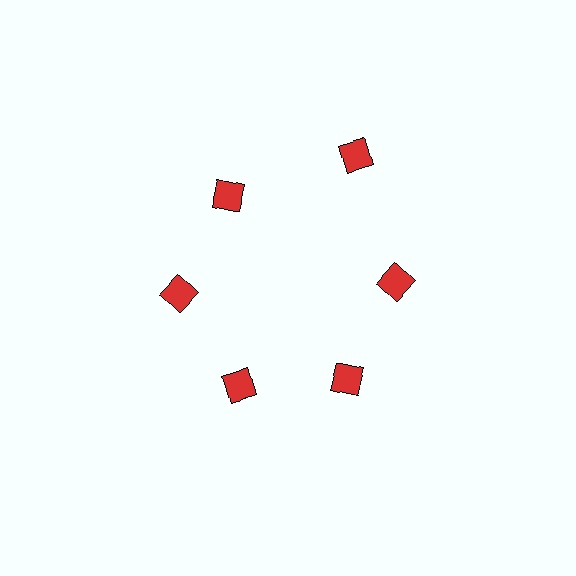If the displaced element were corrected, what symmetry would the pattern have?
It would have 6-fold rotational symmetry — the pattern would map onto itself every 60 degrees.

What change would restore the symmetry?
The symmetry would be restored by moving it inward, back onto the ring so that all 6 diamonds sit at equal angles and equal distance from the center.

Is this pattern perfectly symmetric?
No. The 6 red diamonds are arranged in a ring, but one element near the 1 o'clock position is pushed outward from the center, breaking the 6-fold rotational symmetry.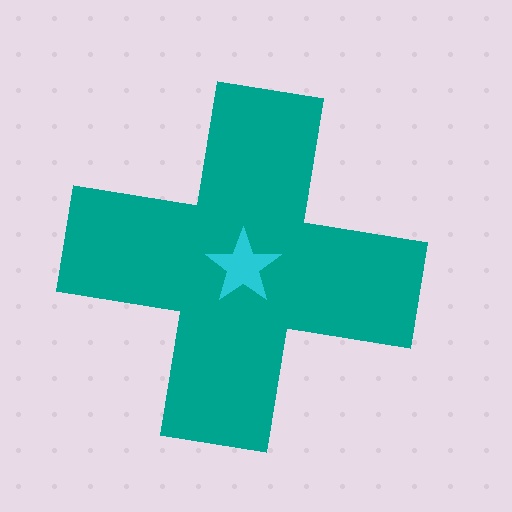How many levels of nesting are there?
2.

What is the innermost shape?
The cyan star.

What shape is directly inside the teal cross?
The cyan star.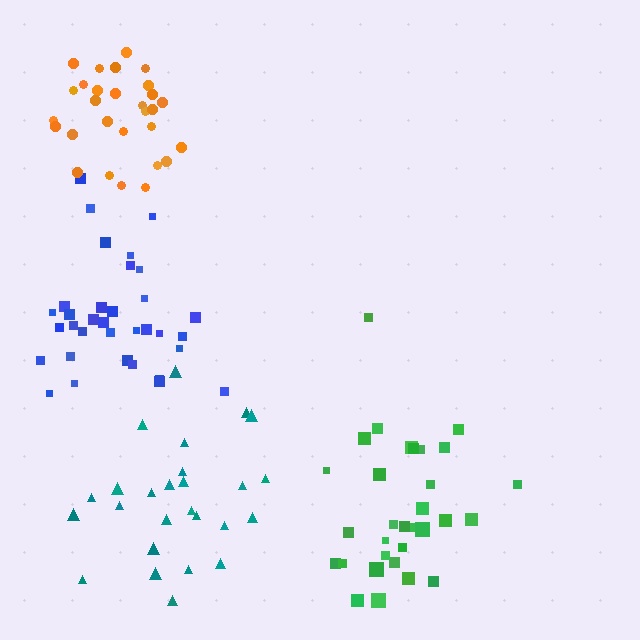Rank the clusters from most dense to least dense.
orange, blue, teal, green.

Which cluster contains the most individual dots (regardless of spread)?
Blue (34).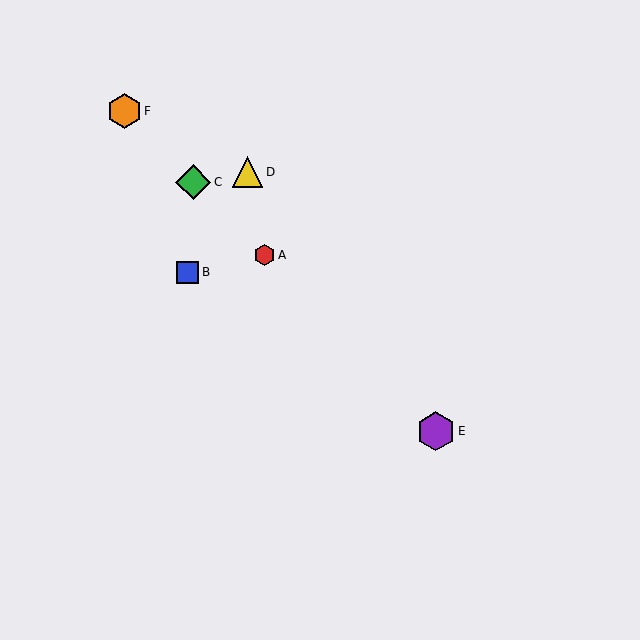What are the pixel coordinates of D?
Object D is at (248, 172).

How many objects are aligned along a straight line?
4 objects (A, C, E, F) are aligned along a straight line.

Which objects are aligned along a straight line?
Objects A, C, E, F are aligned along a straight line.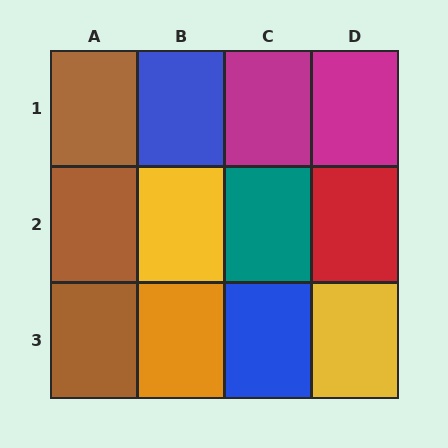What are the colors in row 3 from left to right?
Brown, orange, blue, yellow.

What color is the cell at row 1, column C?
Magenta.